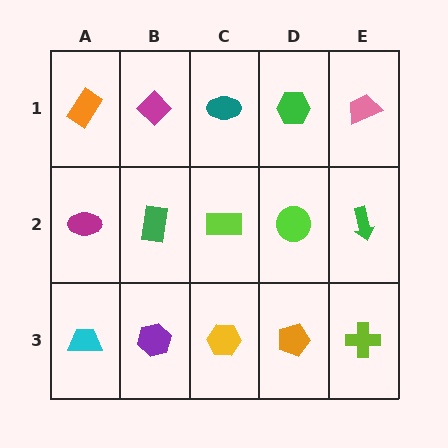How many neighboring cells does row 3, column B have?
3.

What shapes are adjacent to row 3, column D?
A lime circle (row 2, column D), a yellow hexagon (row 3, column C), a lime cross (row 3, column E).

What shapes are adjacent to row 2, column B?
A magenta diamond (row 1, column B), a purple hexagon (row 3, column B), a magenta ellipse (row 2, column A), a lime rectangle (row 2, column C).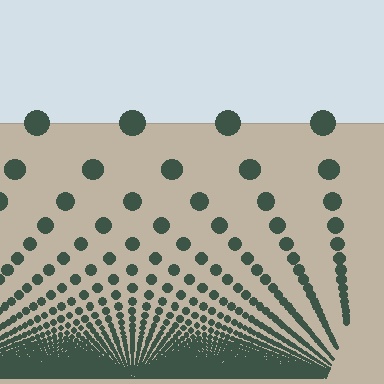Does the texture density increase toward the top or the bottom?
Density increases toward the bottom.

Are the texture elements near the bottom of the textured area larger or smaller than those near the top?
Smaller. The gradient is inverted — elements near the bottom are smaller and denser.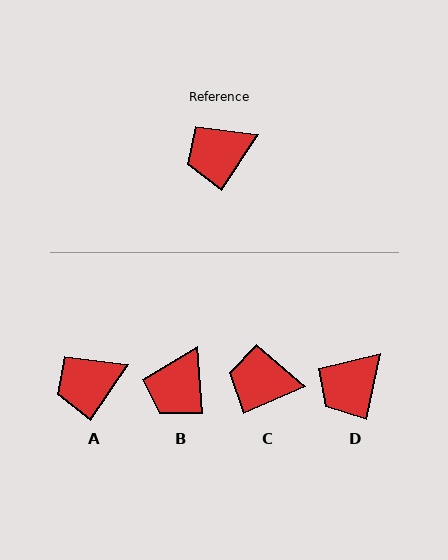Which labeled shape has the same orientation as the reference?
A.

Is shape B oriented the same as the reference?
No, it is off by about 38 degrees.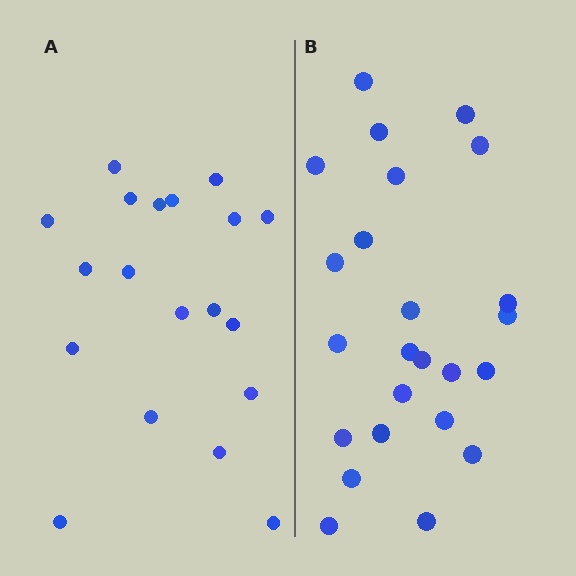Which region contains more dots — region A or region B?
Region B (the right region) has more dots.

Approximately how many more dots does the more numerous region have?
Region B has about 5 more dots than region A.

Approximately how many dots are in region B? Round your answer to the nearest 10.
About 20 dots. (The exact count is 24, which rounds to 20.)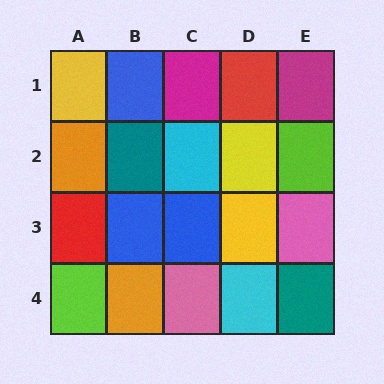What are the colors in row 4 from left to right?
Lime, orange, pink, cyan, teal.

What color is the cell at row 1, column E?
Magenta.